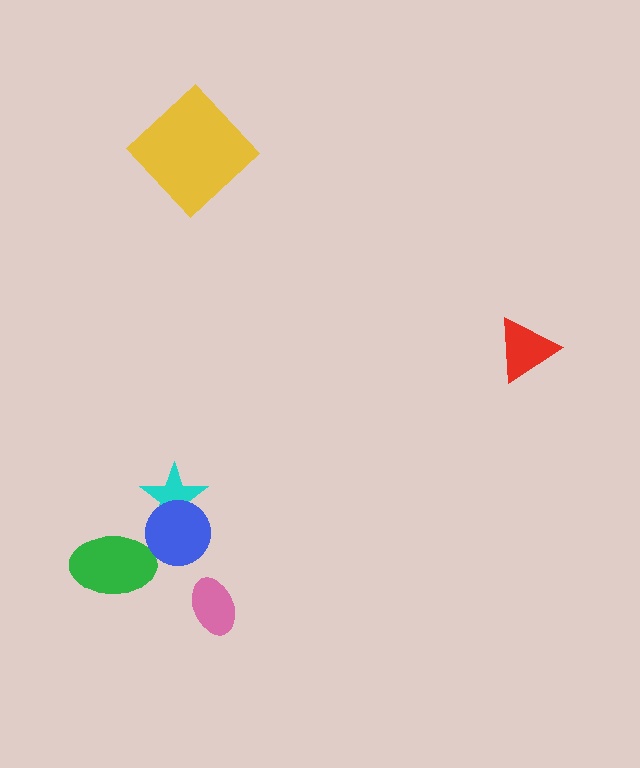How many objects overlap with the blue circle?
1 object overlaps with the blue circle.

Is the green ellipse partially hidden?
No, no other shape covers it.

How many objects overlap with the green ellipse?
0 objects overlap with the green ellipse.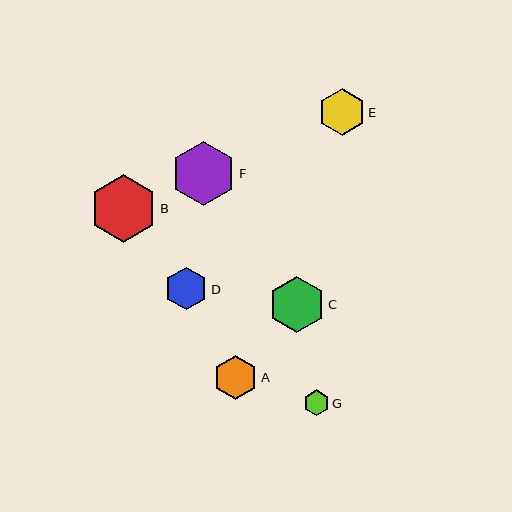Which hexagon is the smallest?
Hexagon G is the smallest with a size of approximately 26 pixels.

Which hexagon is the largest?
Hexagon B is the largest with a size of approximately 68 pixels.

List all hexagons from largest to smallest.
From largest to smallest: B, F, C, E, A, D, G.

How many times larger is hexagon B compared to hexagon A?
Hexagon B is approximately 1.5 times the size of hexagon A.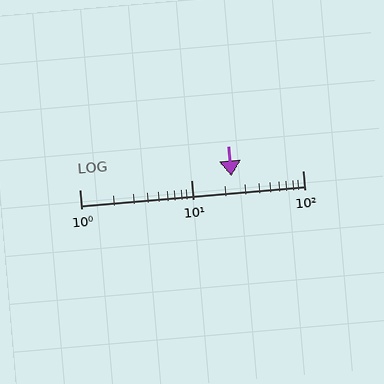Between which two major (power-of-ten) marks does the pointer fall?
The pointer is between 10 and 100.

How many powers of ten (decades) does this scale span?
The scale spans 2 decades, from 1 to 100.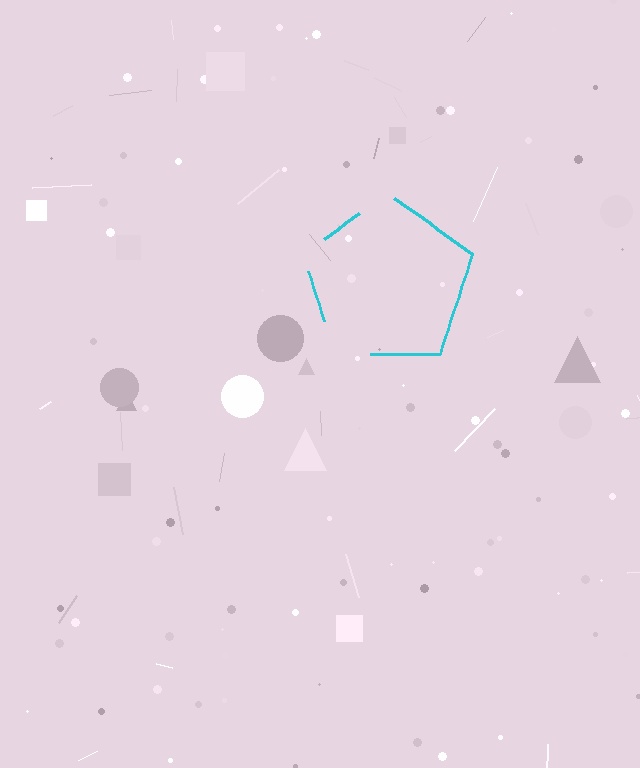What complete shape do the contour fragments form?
The contour fragments form a pentagon.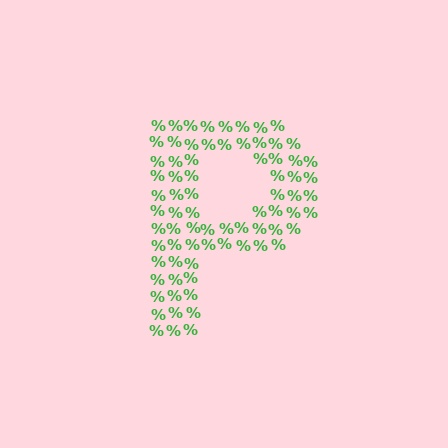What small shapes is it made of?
It is made of small percent signs.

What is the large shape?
The large shape is the letter P.